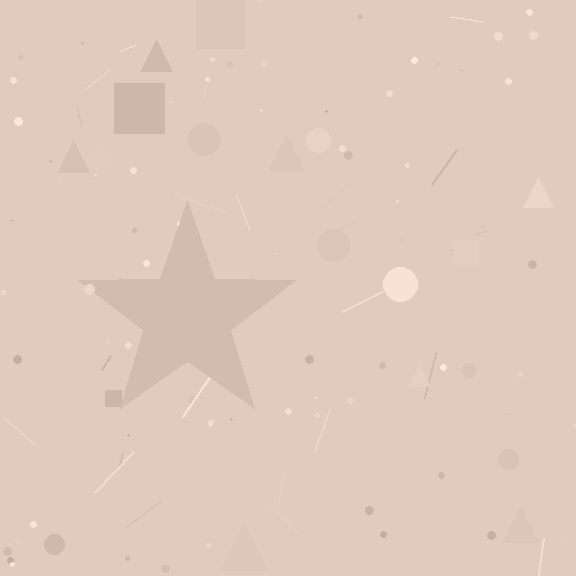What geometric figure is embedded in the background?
A star is embedded in the background.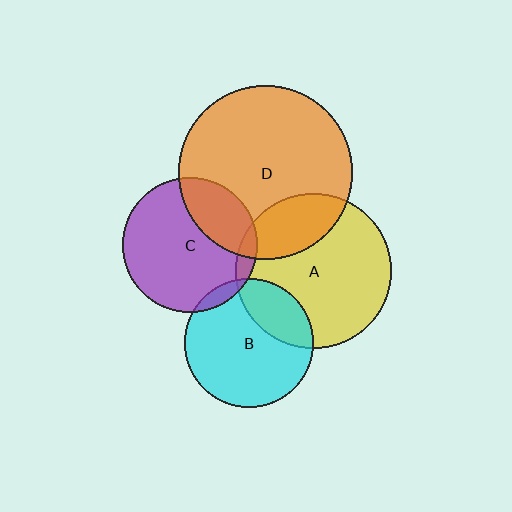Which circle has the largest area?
Circle D (orange).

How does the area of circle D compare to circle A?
Approximately 1.3 times.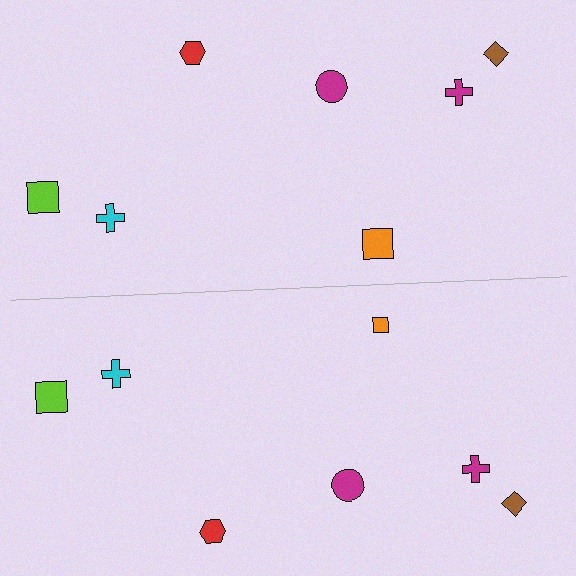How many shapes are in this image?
There are 14 shapes in this image.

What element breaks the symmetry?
The orange square on the bottom side has a different size than its mirror counterpart.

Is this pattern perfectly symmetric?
No, the pattern is not perfectly symmetric. The orange square on the bottom side has a different size than its mirror counterpart.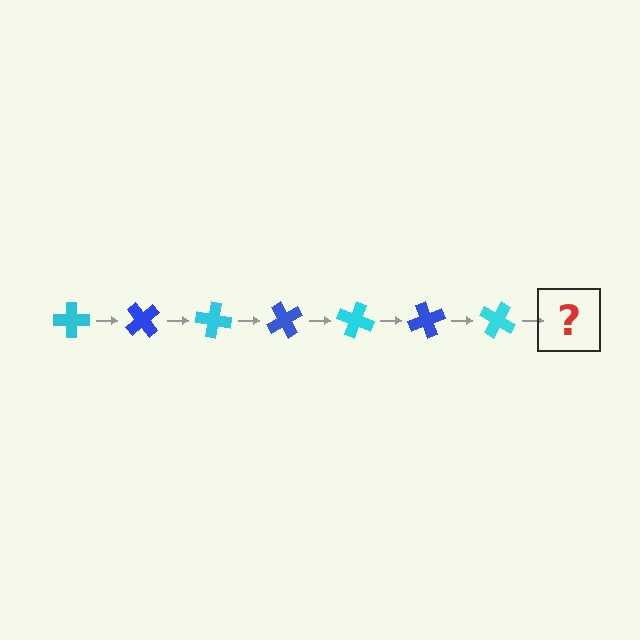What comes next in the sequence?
The next element should be a blue cross, rotated 350 degrees from the start.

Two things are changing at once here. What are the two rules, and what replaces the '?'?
The two rules are that it rotates 50 degrees each step and the color cycles through cyan and blue. The '?' should be a blue cross, rotated 350 degrees from the start.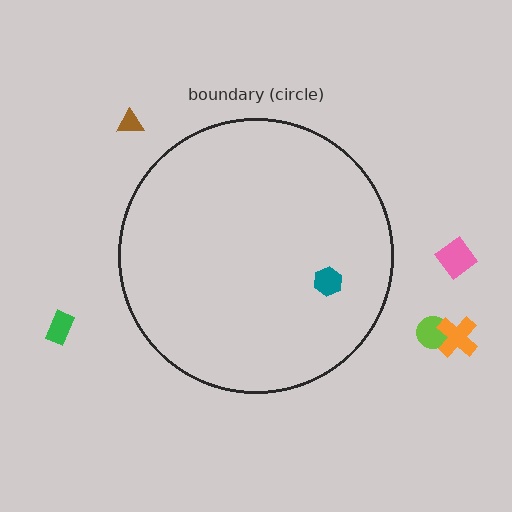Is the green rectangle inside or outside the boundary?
Outside.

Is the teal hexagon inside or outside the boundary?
Inside.